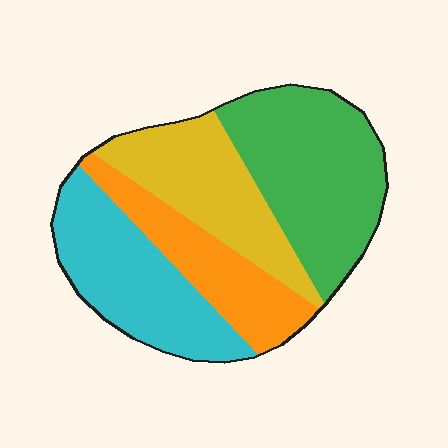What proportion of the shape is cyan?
Cyan covers about 25% of the shape.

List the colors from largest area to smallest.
From largest to smallest: green, cyan, yellow, orange.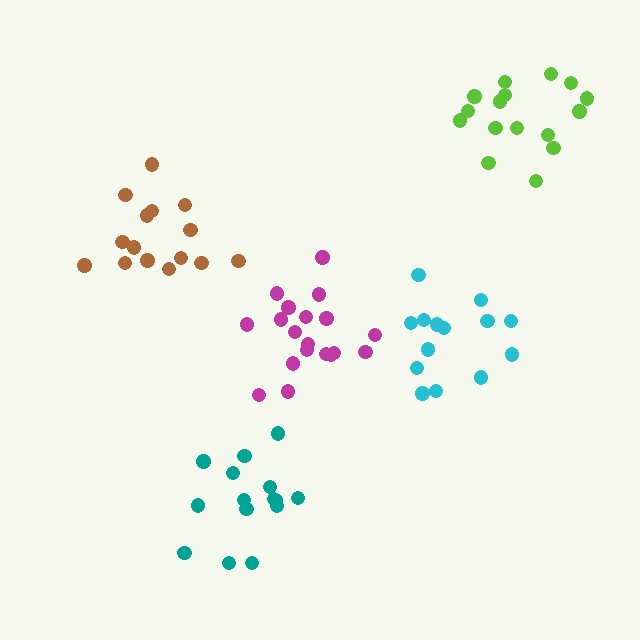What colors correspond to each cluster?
The clusters are colored: brown, teal, magenta, cyan, lime.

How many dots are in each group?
Group 1: 15 dots, Group 2: 15 dots, Group 3: 19 dots, Group 4: 14 dots, Group 5: 16 dots (79 total).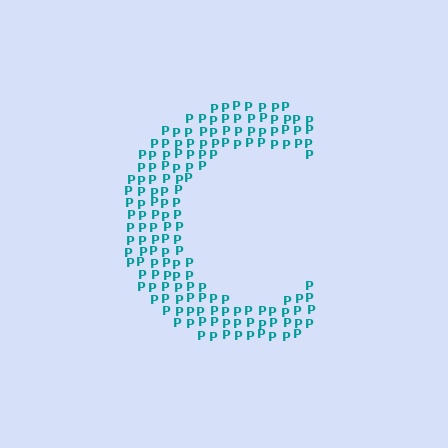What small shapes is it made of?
It is made of small letter P's.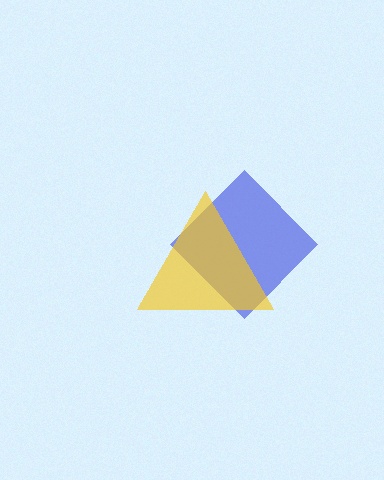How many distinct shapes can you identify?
There are 2 distinct shapes: a blue diamond, a yellow triangle.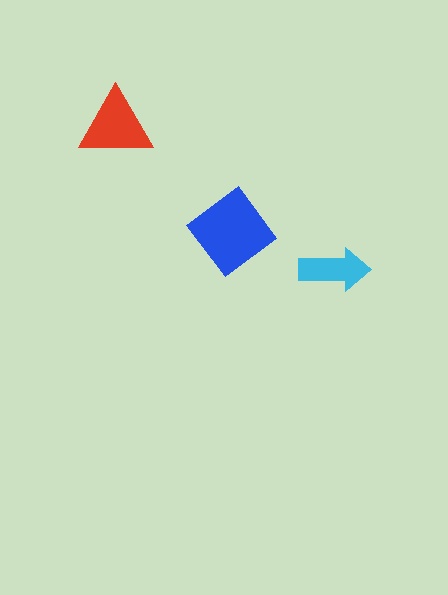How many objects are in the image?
There are 3 objects in the image.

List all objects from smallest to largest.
The cyan arrow, the red triangle, the blue diamond.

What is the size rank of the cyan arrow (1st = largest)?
3rd.